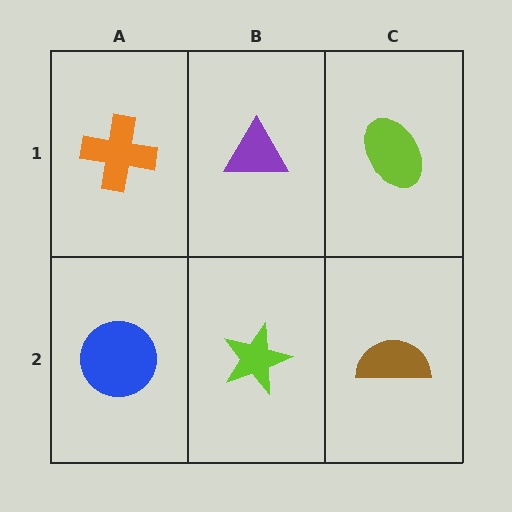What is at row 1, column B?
A purple triangle.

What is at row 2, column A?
A blue circle.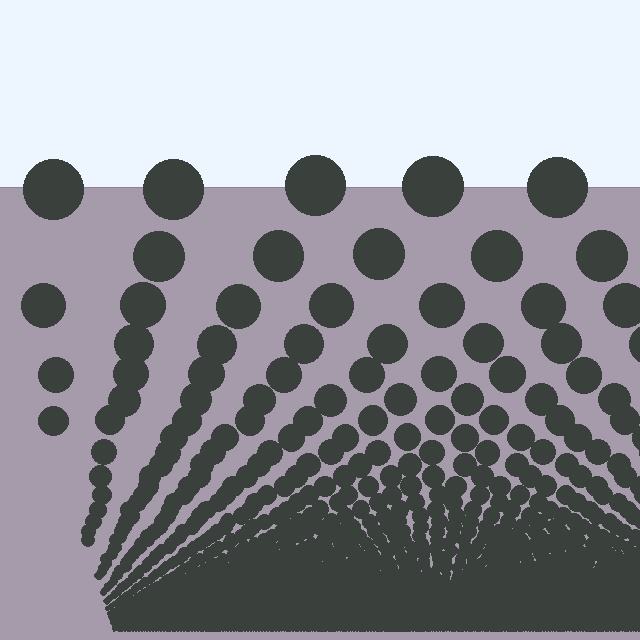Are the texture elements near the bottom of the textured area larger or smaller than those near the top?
Smaller. The gradient is inverted — elements near the bottom are smaller and denser.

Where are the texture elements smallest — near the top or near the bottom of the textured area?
Near the bottom.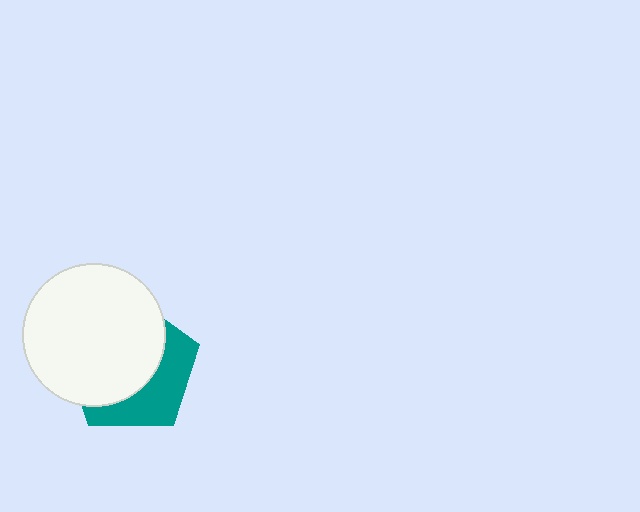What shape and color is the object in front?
The object in front is a white circle.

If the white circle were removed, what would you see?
You would see the complete teal pentagon.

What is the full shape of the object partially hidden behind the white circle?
The partially hidden object is a teal pentagon.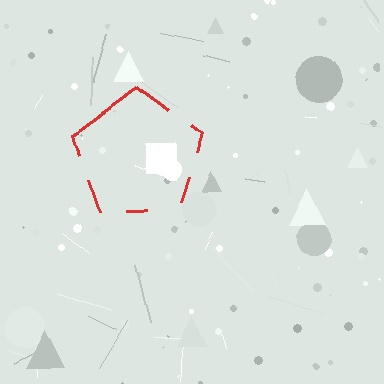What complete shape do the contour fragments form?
The contour fragments form a pentagon.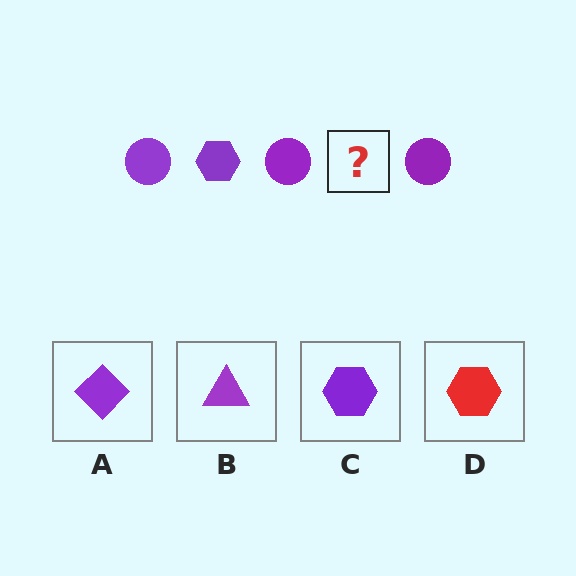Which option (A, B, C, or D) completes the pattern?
C.